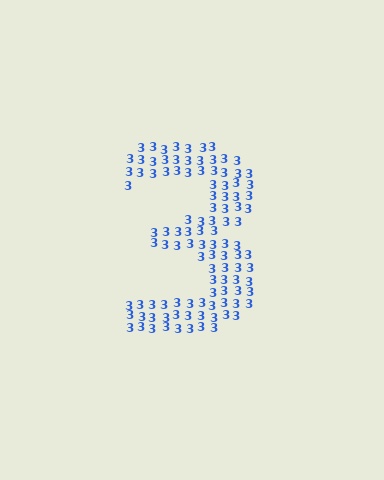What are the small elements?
The small elements are digit 3's.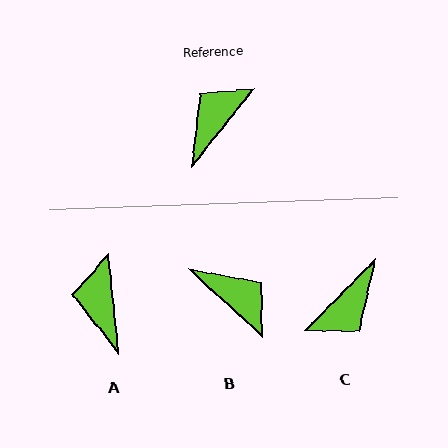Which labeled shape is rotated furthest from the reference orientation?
C, about 174 degrees away.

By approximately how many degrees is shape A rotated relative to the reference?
Approximately 44 degrees counter-clockwise.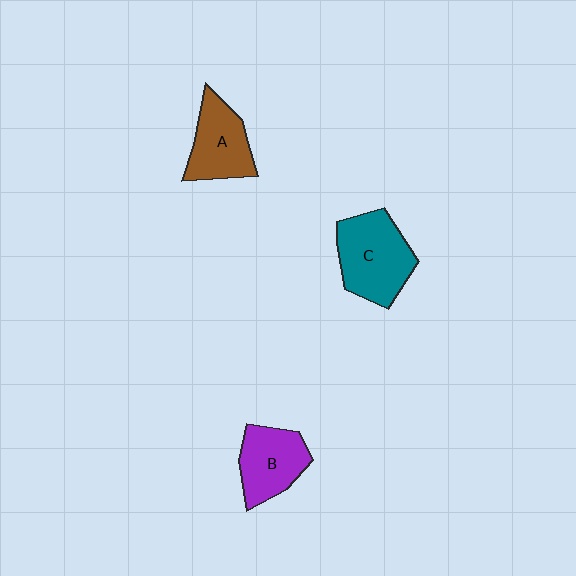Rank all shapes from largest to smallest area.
From largest to smallest: C (teal), A (brown), B (purple).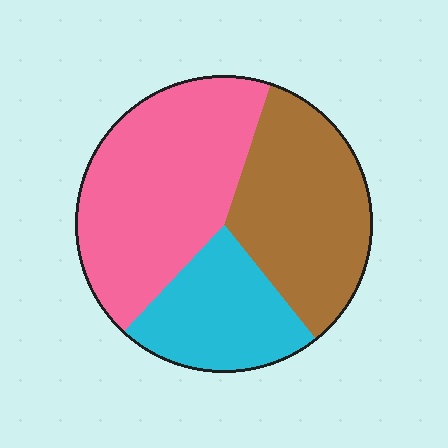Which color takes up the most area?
Pink, at roughly 45%.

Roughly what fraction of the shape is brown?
Brown covers 34% of the shape.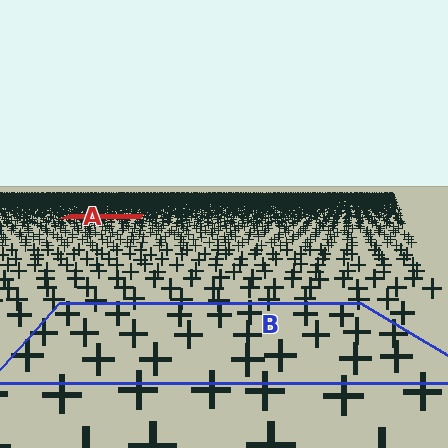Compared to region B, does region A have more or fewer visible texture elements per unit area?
Region A has more texture elements per unit area — they are packed more densely because it is farther away.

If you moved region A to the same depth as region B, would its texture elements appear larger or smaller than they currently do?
They would appear larger. At a closer depth, the same texture elements are projected at a bigger on-screen size.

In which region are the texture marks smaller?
The texture marks are smaller in region A, because it is farther away.